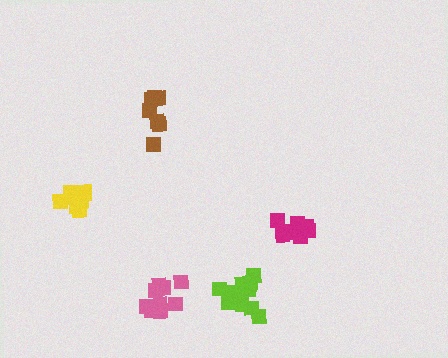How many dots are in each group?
Group 1: 10 dots, Group 2: 9 dots, Group 3: 13 dots, Group 4: 9 dots, Group 5: 7 dots (48 total).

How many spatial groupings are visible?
There are 5 spatial groupings.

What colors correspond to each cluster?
The clusters are colored: yellow, pink, lime, magenta, brown.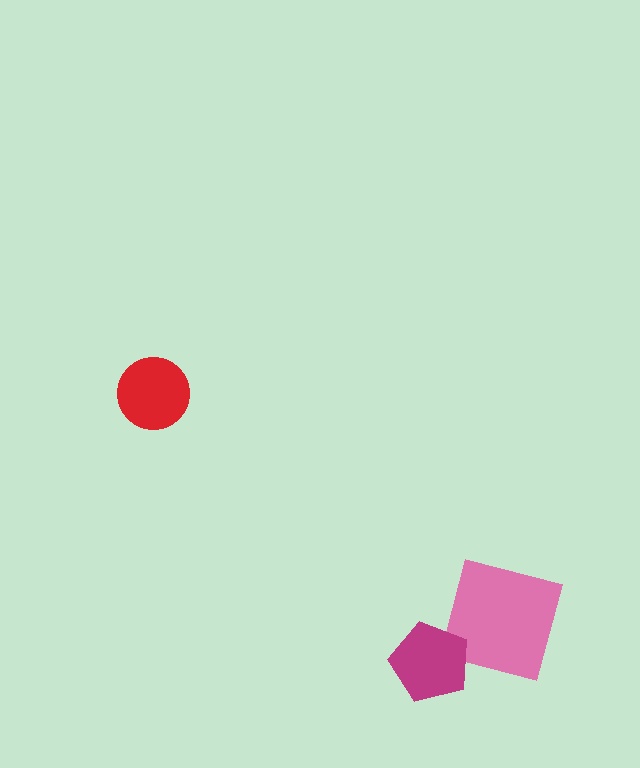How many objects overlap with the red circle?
0 objects overlap with the red circle.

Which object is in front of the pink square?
The magenta pentagon is in front of the pink square.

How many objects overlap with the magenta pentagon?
1 object overlaps with the magenta pentagon.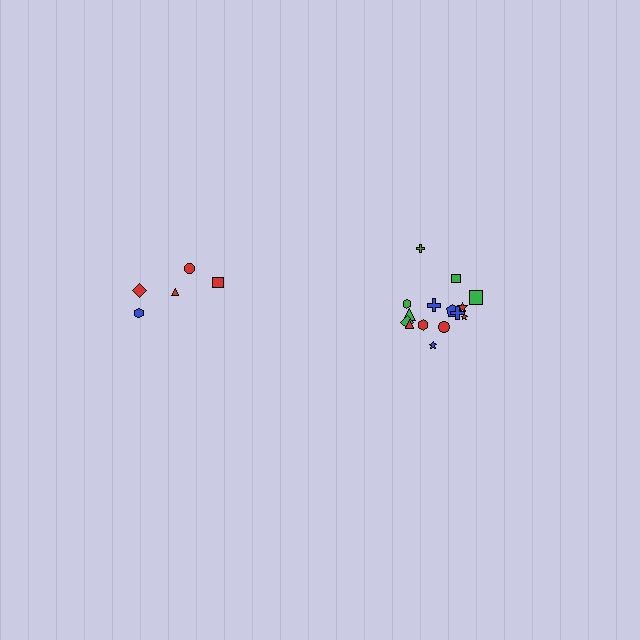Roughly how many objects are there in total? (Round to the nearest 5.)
Roughly 20 objects in total.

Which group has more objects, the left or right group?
The right group.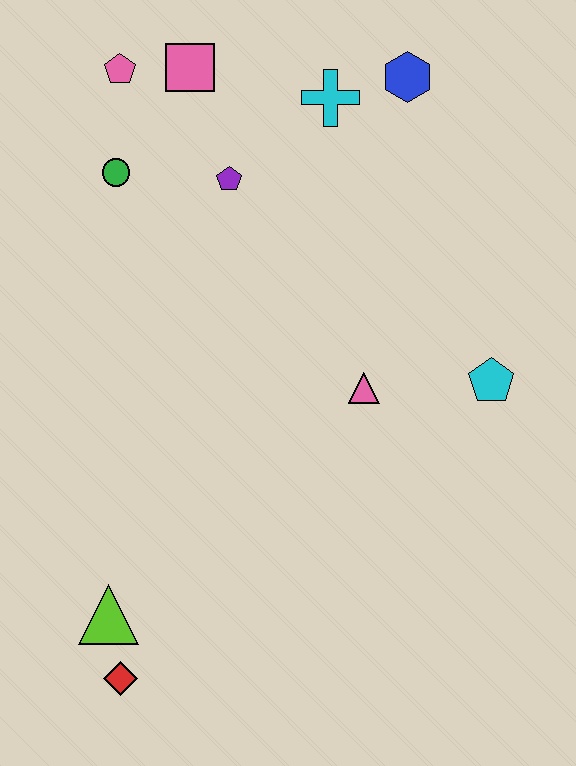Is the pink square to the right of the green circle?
Yes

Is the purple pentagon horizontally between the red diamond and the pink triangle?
Yes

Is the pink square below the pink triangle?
No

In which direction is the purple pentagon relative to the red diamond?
The purple pentagon is above the red diamond.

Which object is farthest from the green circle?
The red diamond is farthest from the green circle.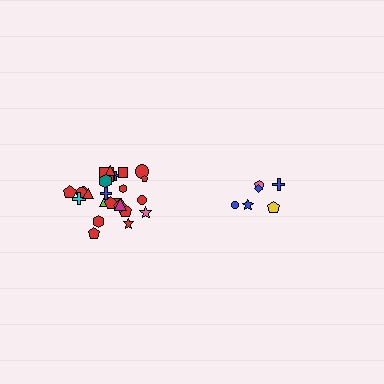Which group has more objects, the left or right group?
The left group.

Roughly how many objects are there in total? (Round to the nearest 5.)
Roughly 30 objects in total.